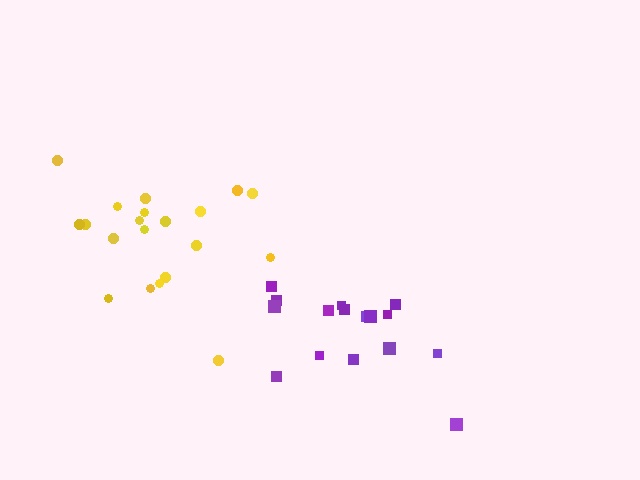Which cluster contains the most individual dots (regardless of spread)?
Yellow (20).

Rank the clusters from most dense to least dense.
yellow, purple.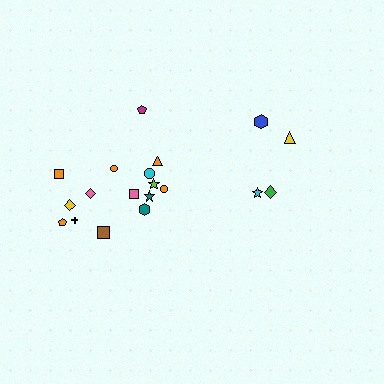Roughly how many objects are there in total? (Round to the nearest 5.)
Roughly 20 objects in total.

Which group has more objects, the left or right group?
The left group.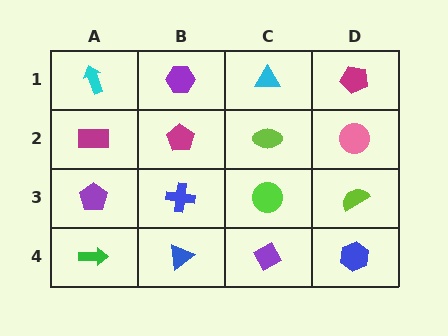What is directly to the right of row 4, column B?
A purple diamond.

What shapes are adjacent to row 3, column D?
A pink circle (row 2, column D), a blue hexagon (row 4, column D), a lime circle (row 3, column C).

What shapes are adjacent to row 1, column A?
A magenta rectangle (row 2, column A), a purple hexagon (row 1, column B).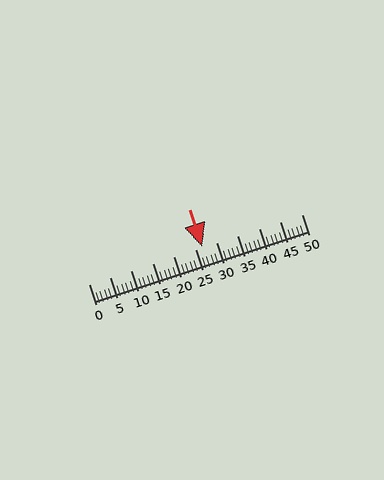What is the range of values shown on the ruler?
The ruler shows values from 0 to 50.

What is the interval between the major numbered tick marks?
The major tick marks are spaced 5 units apart.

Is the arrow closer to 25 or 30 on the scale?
The arrow is closer to 25.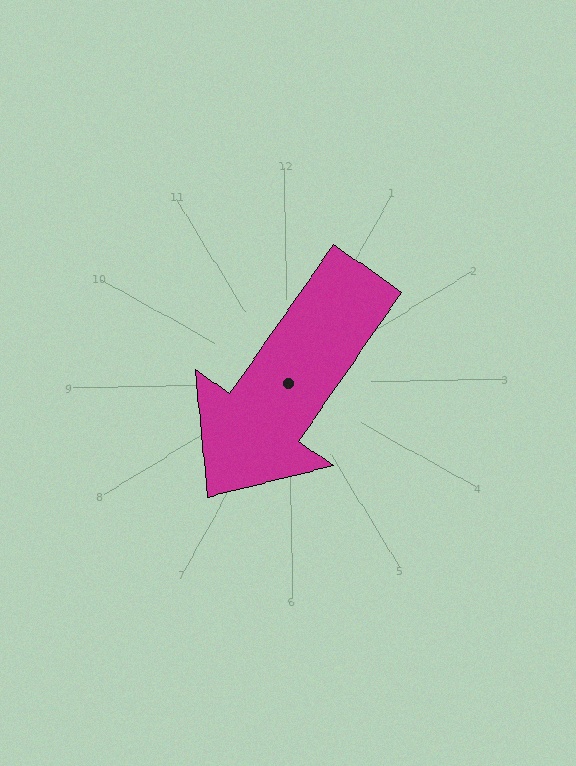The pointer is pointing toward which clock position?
Roughly 7 o'clock.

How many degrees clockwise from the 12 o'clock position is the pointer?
Approximately 216 degrees.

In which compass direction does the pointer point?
Southwest.